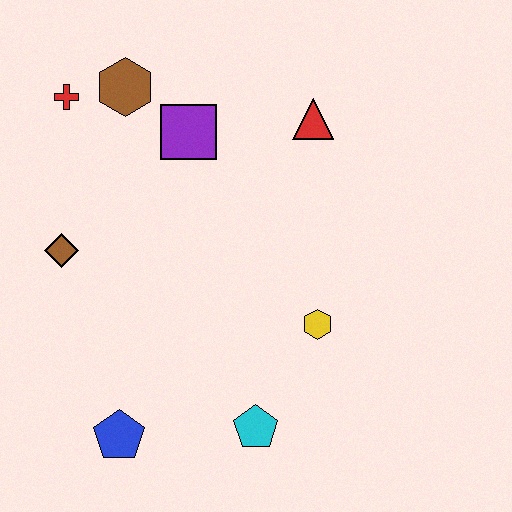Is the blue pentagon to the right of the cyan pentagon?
No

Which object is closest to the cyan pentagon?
The yellow hexagon is closest to the cyan pentagon.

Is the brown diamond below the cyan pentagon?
No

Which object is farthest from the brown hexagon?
The cyan pentagon is farthest from the brown hexagon.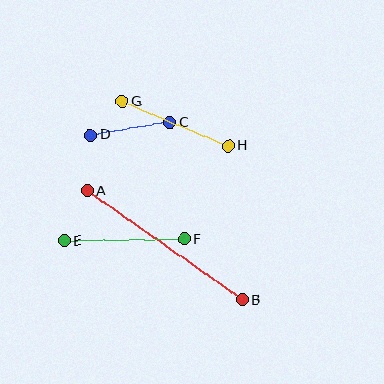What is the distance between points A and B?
The distance is approximately 190 pixels.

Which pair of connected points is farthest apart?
Points A and B are farthest apart.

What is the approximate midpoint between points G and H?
The midpoint is at approximately (175, 124) pixels.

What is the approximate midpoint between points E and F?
The midpoint is at approximately (124, 240) pixels.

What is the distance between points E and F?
The distance is approximately 120 pixels.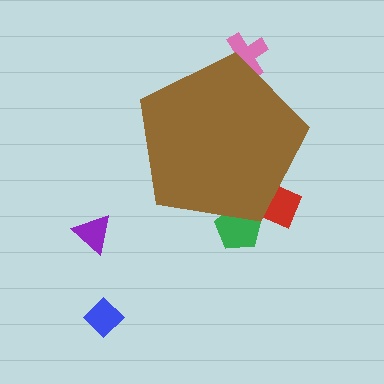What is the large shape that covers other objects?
A brown pentagon.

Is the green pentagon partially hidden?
Yes, the green pentagon is partially hidden behind the brown pentagon.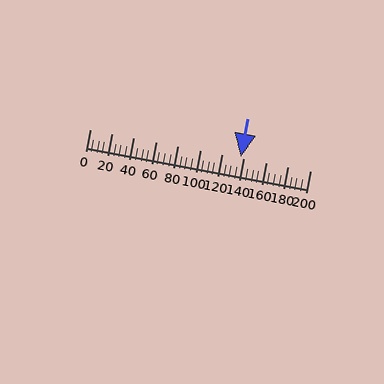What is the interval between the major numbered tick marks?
The major tick marks are spaced 20 units apart.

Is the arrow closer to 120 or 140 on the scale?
The arrow is closer to 140.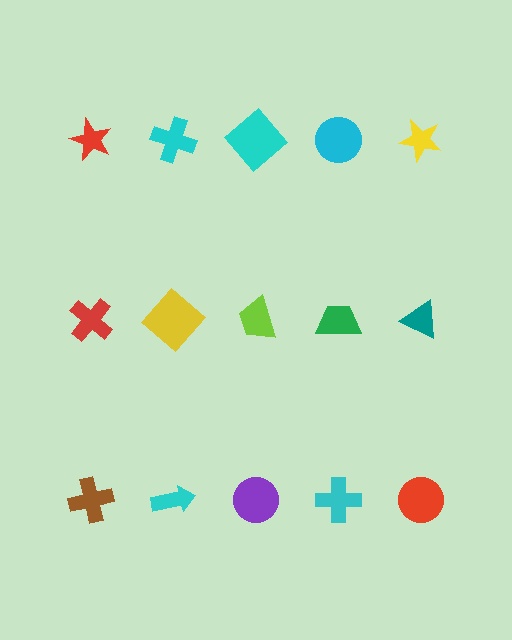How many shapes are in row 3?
5 shapes.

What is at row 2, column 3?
A lime trapezoid.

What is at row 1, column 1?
A red star.